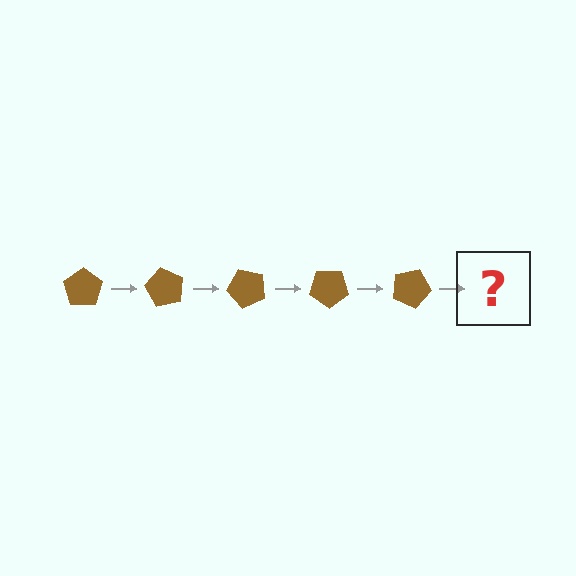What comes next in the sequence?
The next element should be a brown pentagon rotated 300 degrees.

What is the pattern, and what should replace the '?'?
The pattern is that the pentagon rotates 60 degrees each step. The '?' should be a brown pentagon rotated 300 degrees.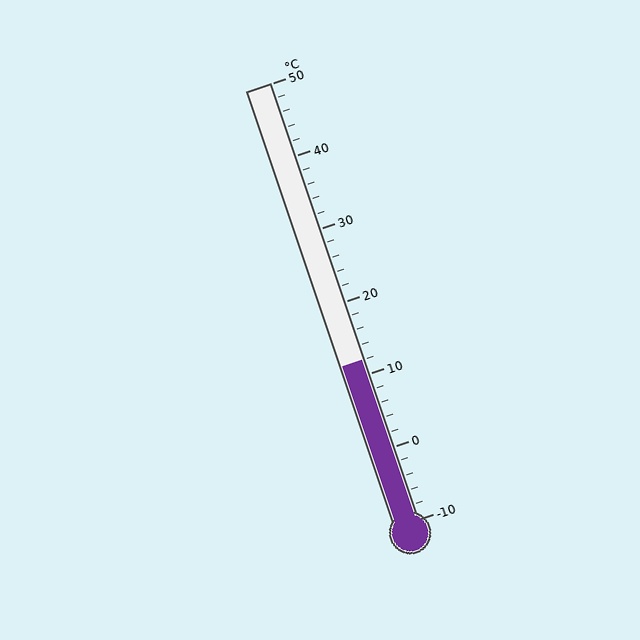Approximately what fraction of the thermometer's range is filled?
The thermometer is filled to approximately 35% of its range.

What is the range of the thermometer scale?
The thermometer scale ranges from -10°C to 50°C.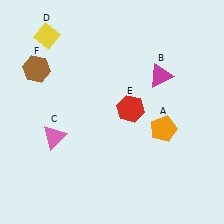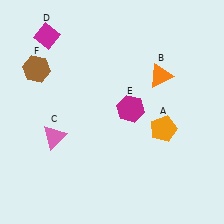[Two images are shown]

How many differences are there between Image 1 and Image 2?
There are 3 differences between the two images.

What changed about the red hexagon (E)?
In Image 1, E is red. In Image 2, it changed to magenta.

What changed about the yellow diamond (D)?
In Image 1, D is yellow. In Image 2, it changed to magenta.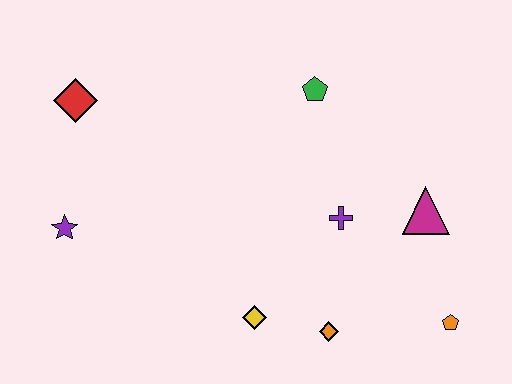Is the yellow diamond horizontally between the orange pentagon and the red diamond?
Yes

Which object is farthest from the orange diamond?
The red diamond is farthest from the orange diamond.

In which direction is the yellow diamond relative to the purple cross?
The yellow diamond is below the purple cross.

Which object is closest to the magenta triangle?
The purple cross is closest to the magenta triangle.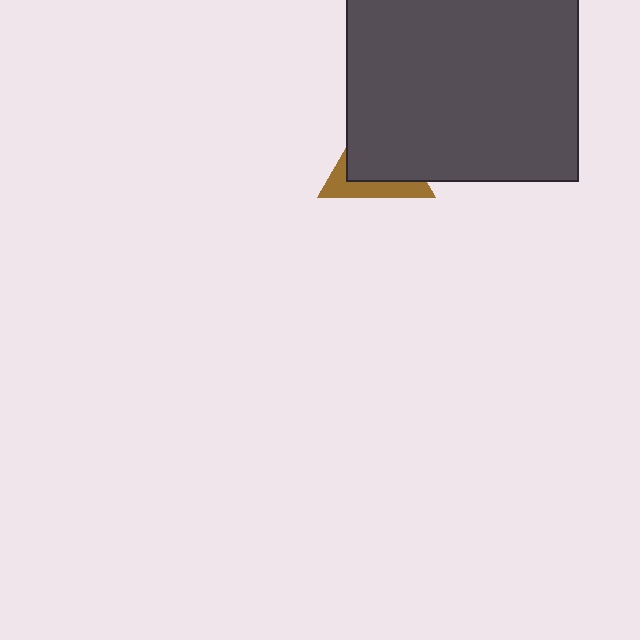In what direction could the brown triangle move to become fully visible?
The brown triangle could move toward the lower-left. That would shift it out from behind the dark gray rectangle entirely.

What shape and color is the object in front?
The object in front is a dark gray rectangle.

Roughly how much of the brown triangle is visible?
A small part of it is visible (roughly 34%).